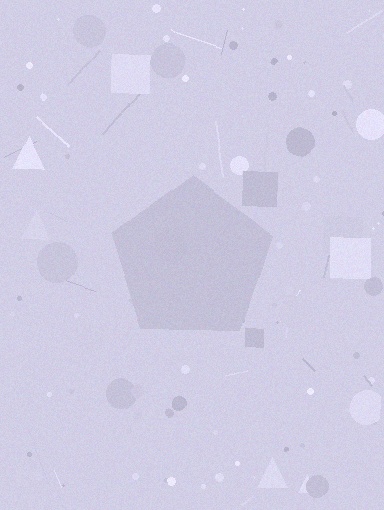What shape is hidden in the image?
A pentagon is hidden in the image.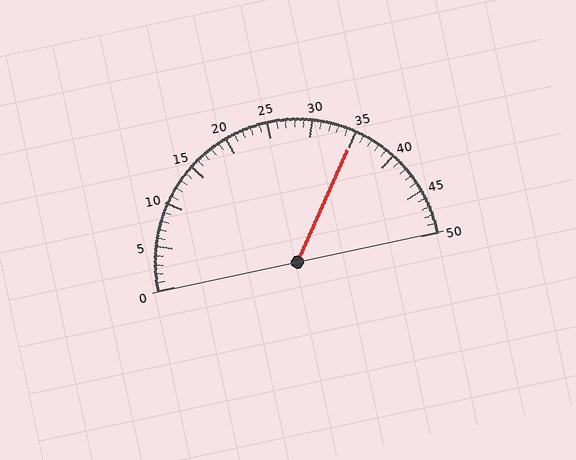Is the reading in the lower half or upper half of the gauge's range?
The reading is in the upper half of the range (0 to 50).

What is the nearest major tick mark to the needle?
The nearest major tick mark is 35.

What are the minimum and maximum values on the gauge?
The gauge ranges from 0 to 50.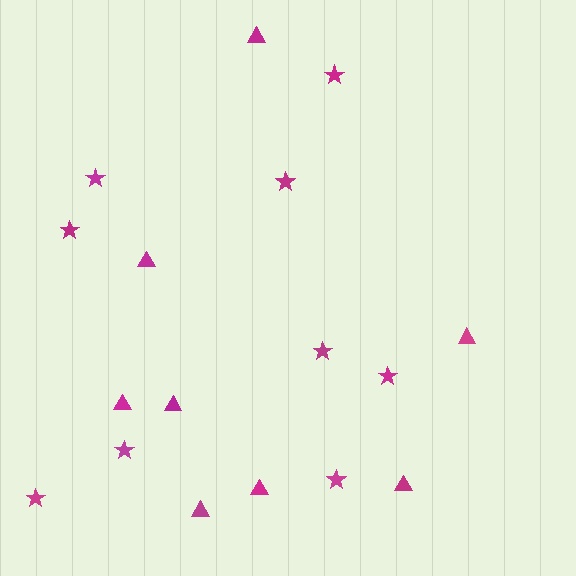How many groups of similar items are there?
There are 2 groups: one group of stars (9) and one group of triangles (8).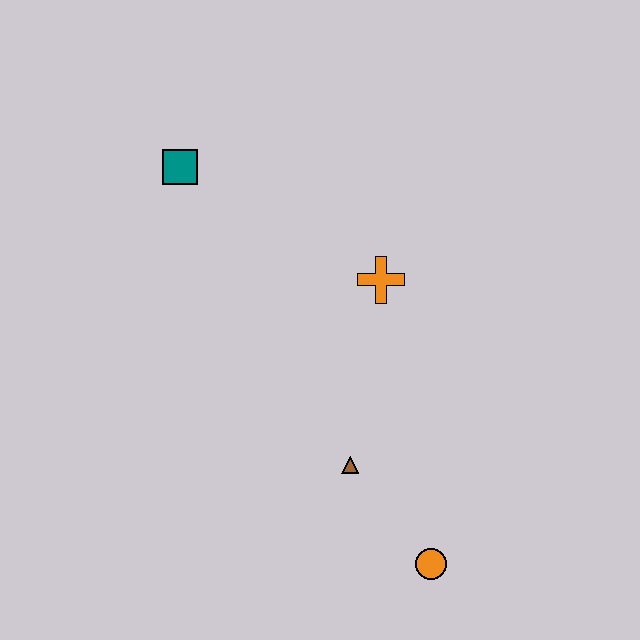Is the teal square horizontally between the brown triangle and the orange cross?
No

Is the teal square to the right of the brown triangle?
No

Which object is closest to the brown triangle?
The orange circle is closest to the brown triangle.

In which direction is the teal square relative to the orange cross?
The teal square is to the left of the orange cross.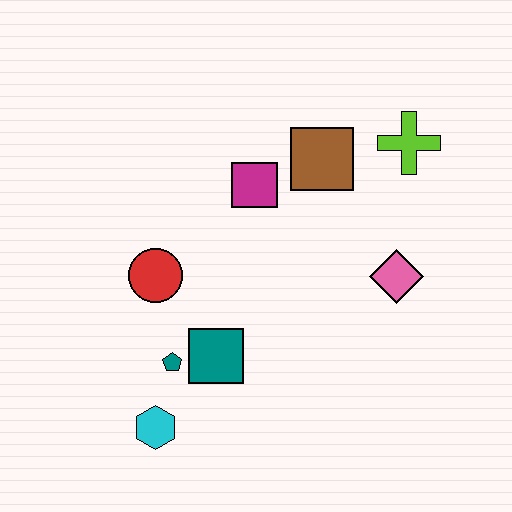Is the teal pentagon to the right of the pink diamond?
No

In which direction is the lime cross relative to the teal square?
The lime cross is above the teal square.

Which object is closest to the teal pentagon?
The teal square is closest to the teal pentagon.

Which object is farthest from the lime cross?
The cyan hexagon is farthest from the lime cross.